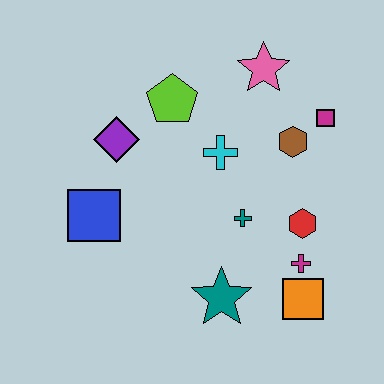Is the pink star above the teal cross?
Yes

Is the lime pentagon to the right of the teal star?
No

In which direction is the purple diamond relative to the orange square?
The purple diamond is to the left of the orange square.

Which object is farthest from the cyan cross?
The orange square is farthest from the cyan cross.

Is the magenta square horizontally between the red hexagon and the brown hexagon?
No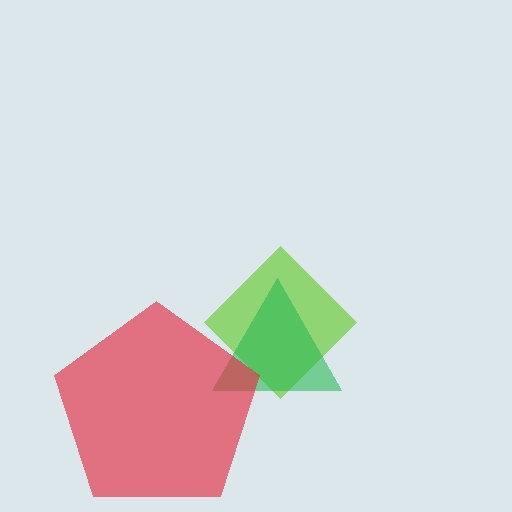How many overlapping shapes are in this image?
There are 3 overlapping shapes in the image.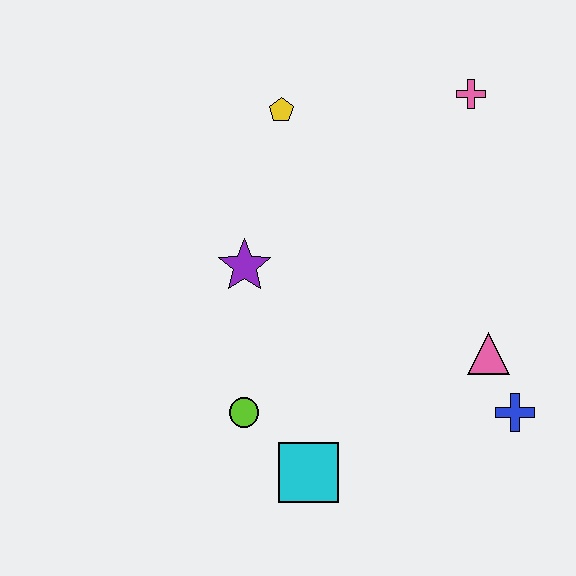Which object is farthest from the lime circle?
The pink cross is farthest from the lime circle.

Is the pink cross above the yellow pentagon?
Yes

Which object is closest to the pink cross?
The yellow pentagon is closest to the pink cross.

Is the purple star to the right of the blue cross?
No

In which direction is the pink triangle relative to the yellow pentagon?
The pink triangle is below the yellow pentagon.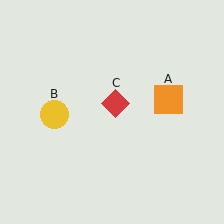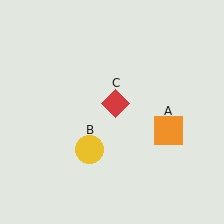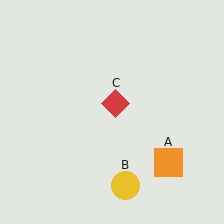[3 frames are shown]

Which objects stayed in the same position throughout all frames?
Red diamond (object C) remained stationary.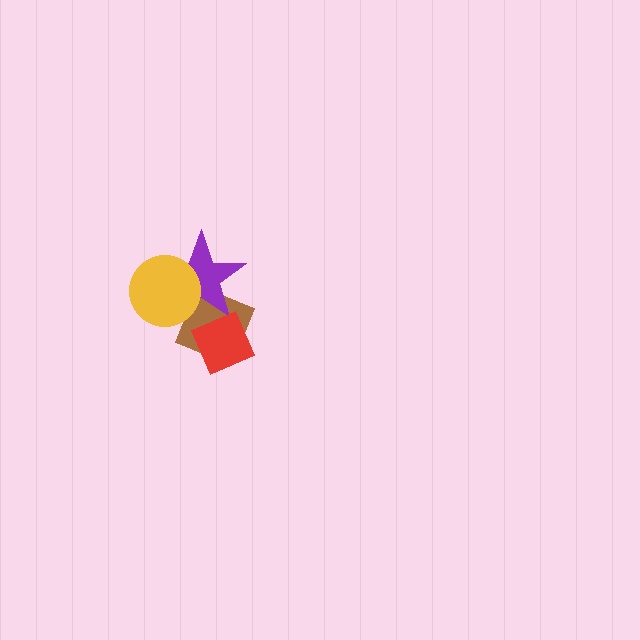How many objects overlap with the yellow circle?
2 objects overlap with the yellow circle.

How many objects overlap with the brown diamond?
3 objects overlap with the brown diamond.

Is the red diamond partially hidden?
No, no other shape covers it.